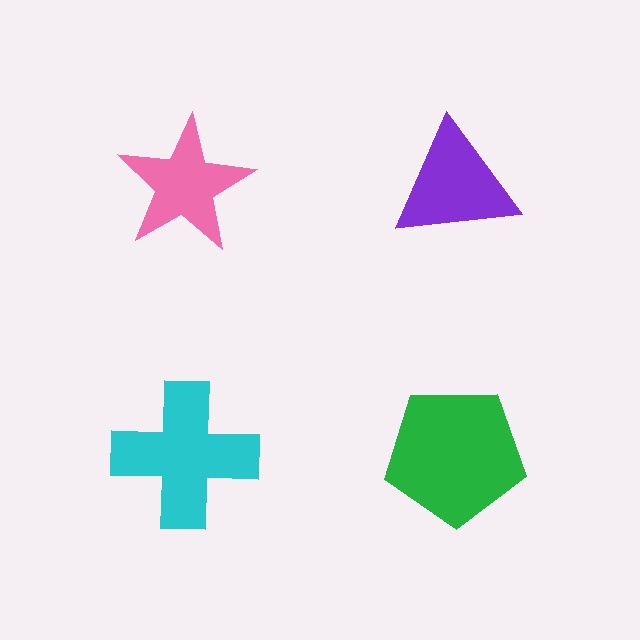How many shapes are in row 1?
2 shapes.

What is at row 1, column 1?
A pink star.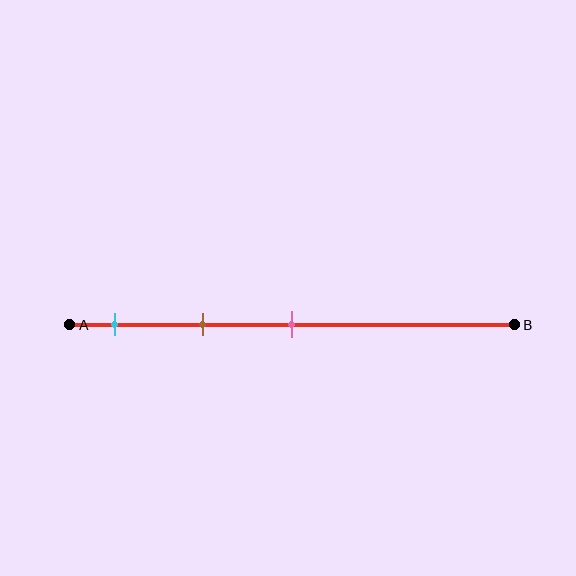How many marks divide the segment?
There are 3 marks dividing the segment.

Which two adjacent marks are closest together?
The cyan and brown marks are the closest adjacent pair.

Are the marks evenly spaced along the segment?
Yes, the marks are approximately evenly spaced.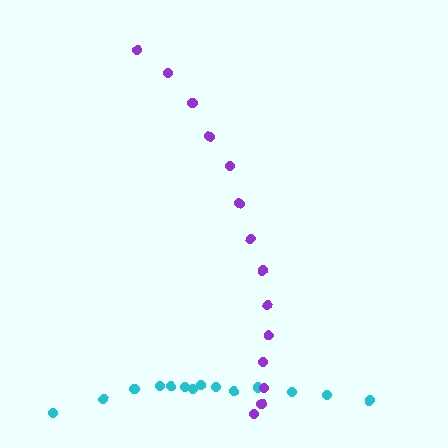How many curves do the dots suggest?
There are 2 distinct paths.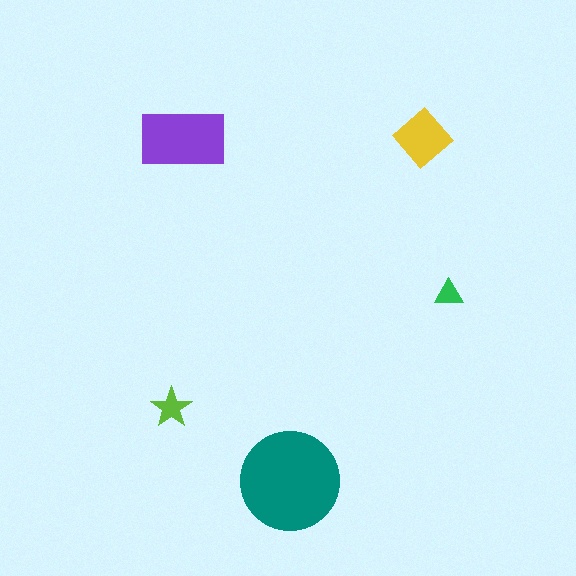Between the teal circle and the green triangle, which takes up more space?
The teal circle.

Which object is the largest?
The teal circle.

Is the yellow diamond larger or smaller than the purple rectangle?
Smaller.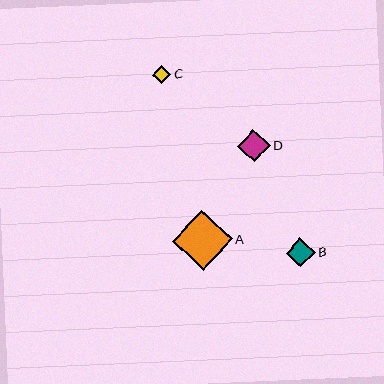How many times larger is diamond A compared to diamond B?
Diamond A is approximately 2.1 times the size of diamond B.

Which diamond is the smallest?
Diamond C is the smallest with a size of approximately 19 pixels.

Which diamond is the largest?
Diamond A is the largest with a size of approximately 60 pixels.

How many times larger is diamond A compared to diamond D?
Diamond A is approximately 1.9 times the size of diamond D.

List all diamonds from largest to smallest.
From largest to smallest: A, D, B, C.